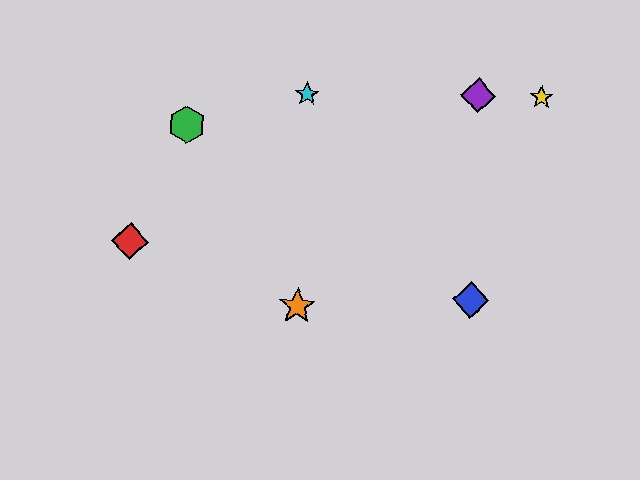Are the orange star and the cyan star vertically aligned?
Yes, both are at x≈297.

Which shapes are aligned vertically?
The orange star, the cyan star are aligned vertically.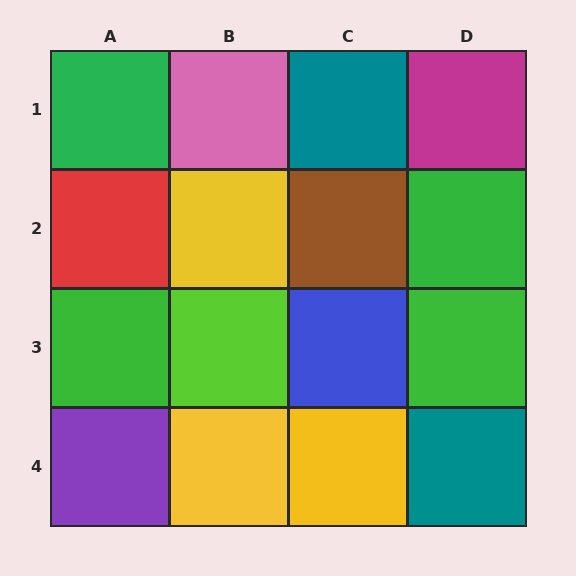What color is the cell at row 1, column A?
Green.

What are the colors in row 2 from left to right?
Red, yellow, brown, green.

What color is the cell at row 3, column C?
Blue.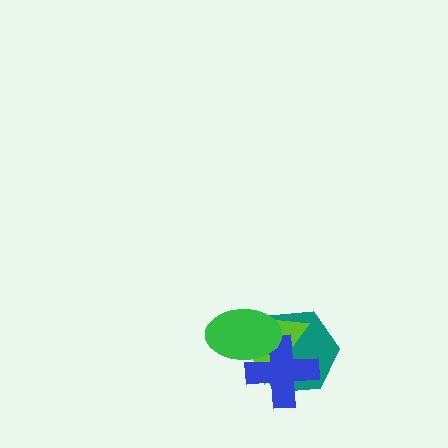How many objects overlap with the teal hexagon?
3 objects overlap with the teal hexagon.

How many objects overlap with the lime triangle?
3 objects overlap with the lime triangle.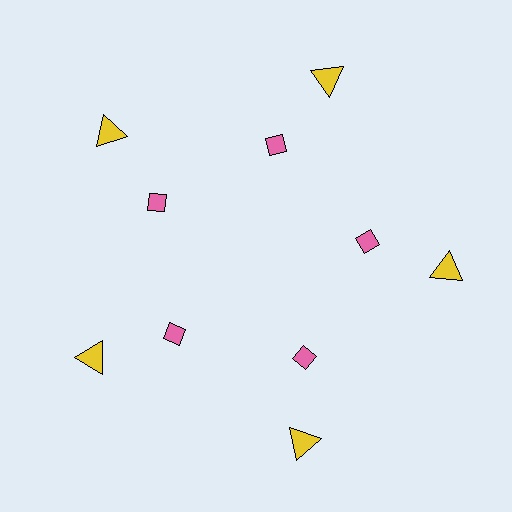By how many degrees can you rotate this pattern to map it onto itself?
The pattern maps onto itself every 72 degrees of rotation.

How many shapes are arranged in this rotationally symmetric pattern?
There are 10 shapes, arranged in 5 groups of 2.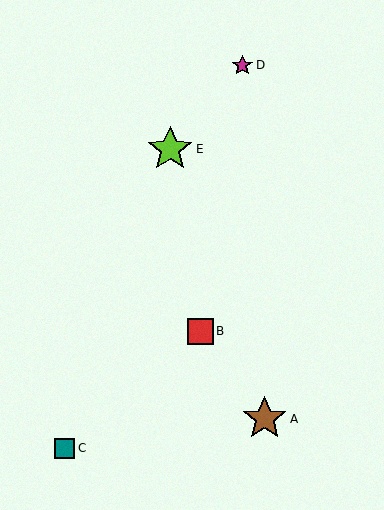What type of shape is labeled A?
Shape A is a brown star.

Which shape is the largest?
The lime star (labeled E) is the largest.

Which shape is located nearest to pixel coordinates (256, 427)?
The brown star (labeled A) at (265, 419) is nearest to that location.